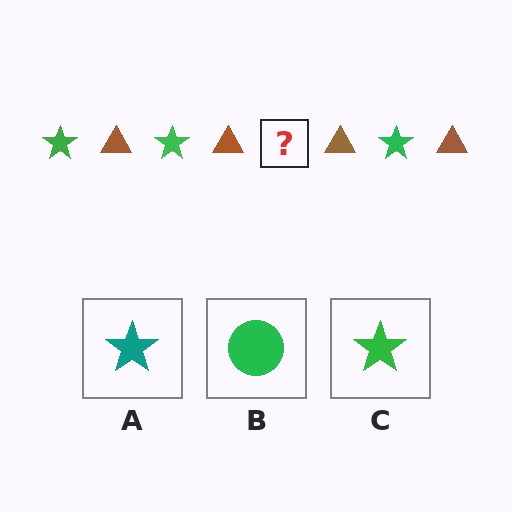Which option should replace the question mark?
Option C.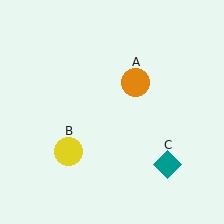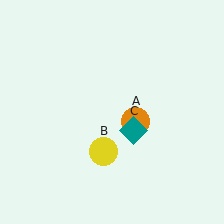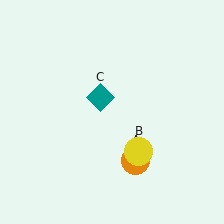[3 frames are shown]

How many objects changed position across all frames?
3 objects changed position: orange circle (object A), yellow circle (object B), teal diamond (object C).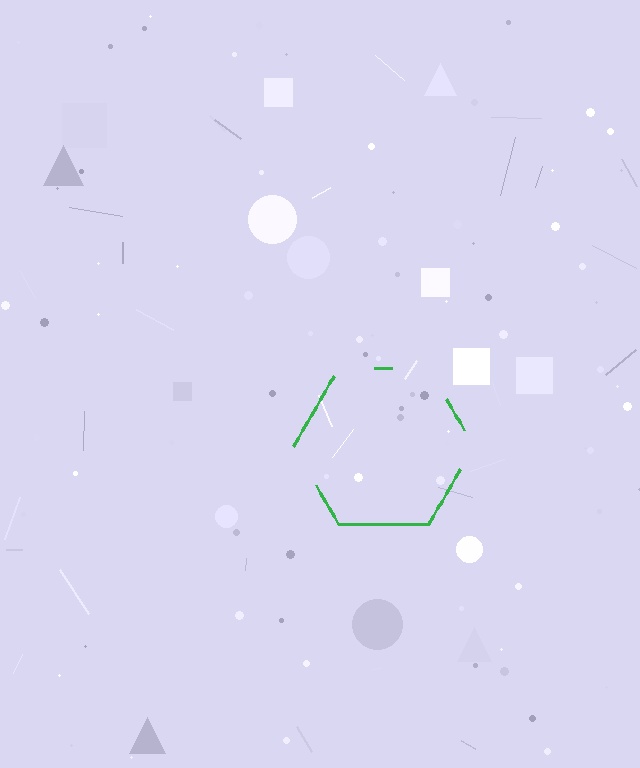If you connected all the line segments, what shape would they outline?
They would outline a hexagon.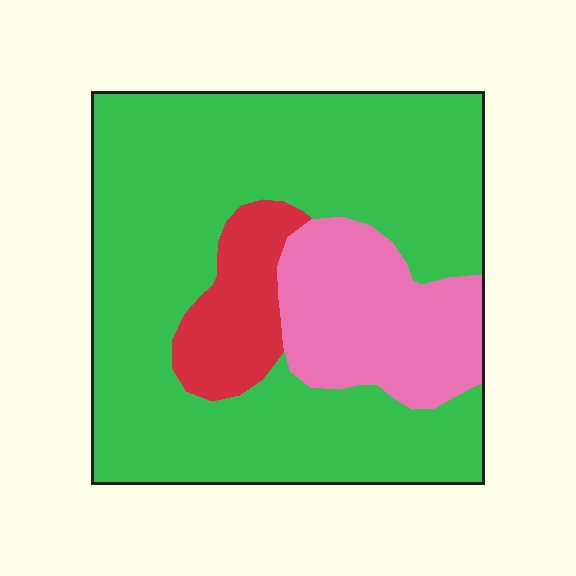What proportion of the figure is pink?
Pink takes up less than a quarter of the figure.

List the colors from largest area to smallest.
From largest to smallest: green, pink, red.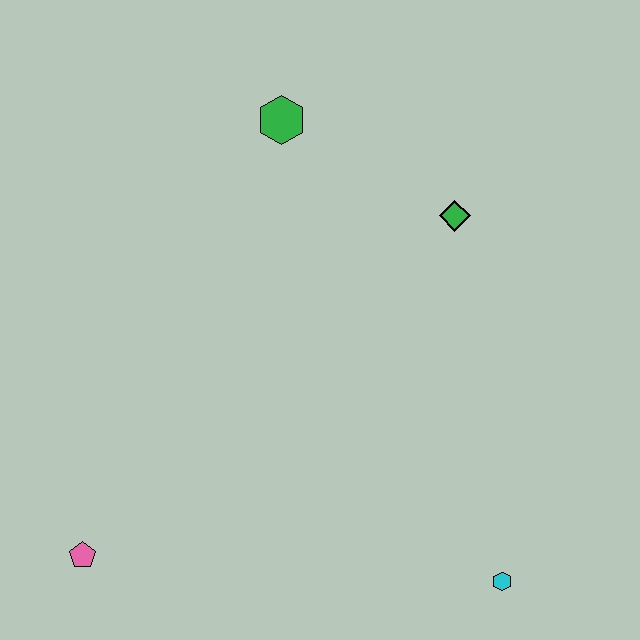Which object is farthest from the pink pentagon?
The green diamond is farthest from the pink pentagon.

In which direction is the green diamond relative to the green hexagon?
The green diamond is to the right of the green hexagon.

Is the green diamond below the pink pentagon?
No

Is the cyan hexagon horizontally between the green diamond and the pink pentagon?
No